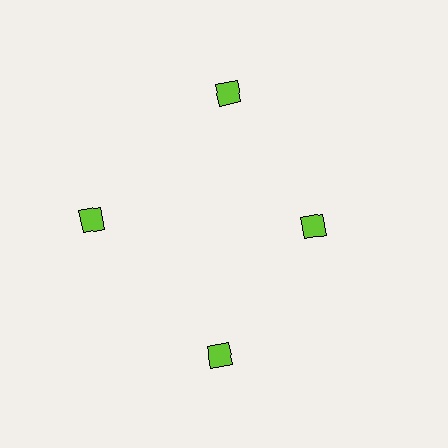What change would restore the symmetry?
The symmetry would be restored by moving it outward, back onto the ring so that all 4 diamonds sit at equal angles and equal distance from the center.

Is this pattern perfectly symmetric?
No. The 4 lime diamonds are arranged in a ring, but one element near the 3 o'clock position is pulled inward toward the center, breaking the 4-fold rotational symmetry.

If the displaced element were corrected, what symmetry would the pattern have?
It would have 4-fold rotational symmetry — the pattern would map onto itself every 90 degrees.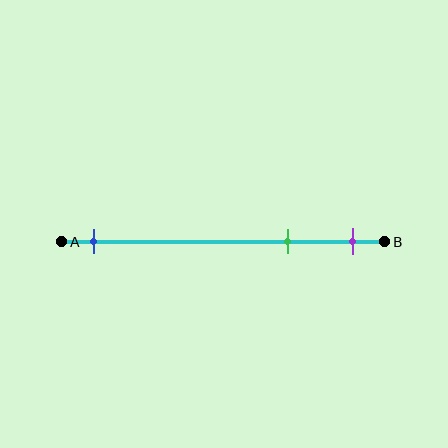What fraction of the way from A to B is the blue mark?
The blue mark is approximately 10% (0.1) of the way from A to B.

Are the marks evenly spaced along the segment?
No, the marks are not evenly spaced.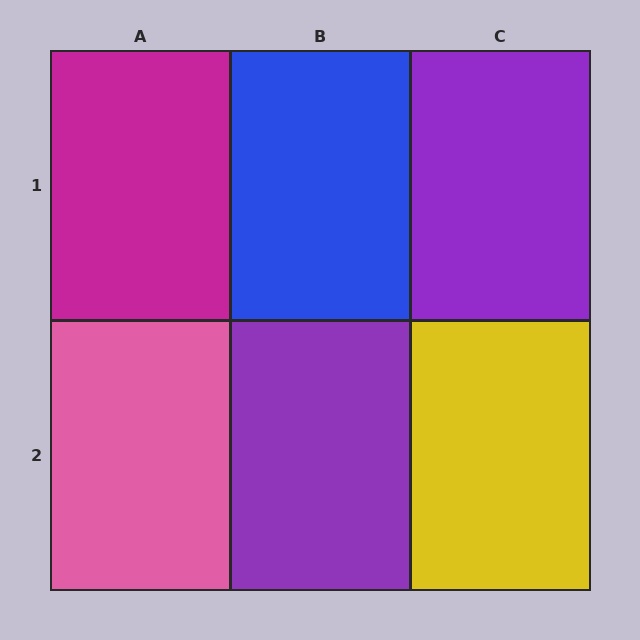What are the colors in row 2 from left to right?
Pink, purple, yellow.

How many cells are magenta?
1 cell is magenta.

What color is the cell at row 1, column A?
Magenta.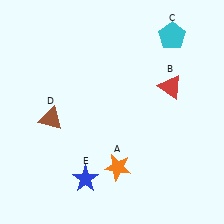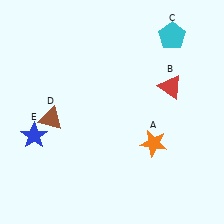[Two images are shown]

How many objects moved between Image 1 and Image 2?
2 objects moved between the two images.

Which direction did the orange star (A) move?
The orange star (A) moved right.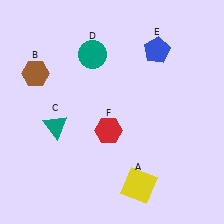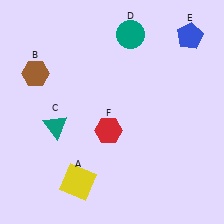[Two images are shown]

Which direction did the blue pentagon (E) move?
The blue pentagon (E) moved right.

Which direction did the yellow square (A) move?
The yellow square (A) moved left.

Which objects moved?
The objects that moved are: the yellow square (A), the teal circle (D), the blue pentagon (E).